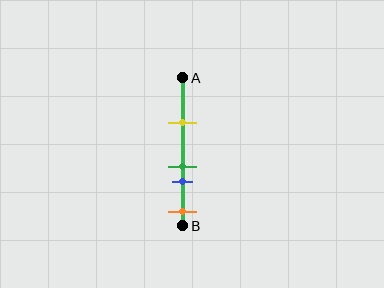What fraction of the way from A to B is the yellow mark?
The yellow mark is approximately 30% (0.3) of the way from A to B.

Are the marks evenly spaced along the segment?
No, the marks are not evenly spaced.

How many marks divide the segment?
There are 4 marks dividing the segment.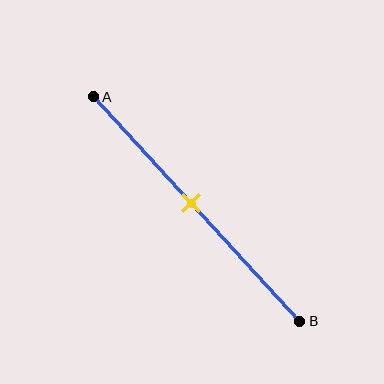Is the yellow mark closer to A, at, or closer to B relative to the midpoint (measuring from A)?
The yellow mark is approximately at the midpoint of segment AB.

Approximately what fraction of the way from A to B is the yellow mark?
The yellow mark is approximately 45% of the way from A to B.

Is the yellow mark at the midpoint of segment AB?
Yes, the mark is approximately at the midpoint.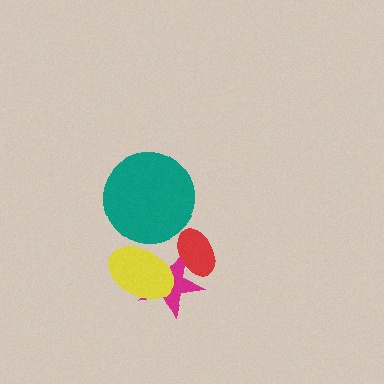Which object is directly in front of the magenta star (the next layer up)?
The yellow ellipse is directly in front of the magenta star.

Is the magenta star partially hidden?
Yes, it is partially covered by another shape.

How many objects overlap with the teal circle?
0 objects overlap with the teal circle.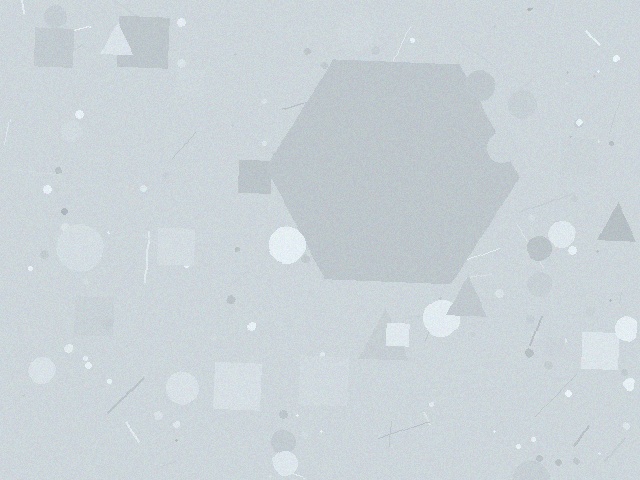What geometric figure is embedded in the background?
A hexagon is embedded in the background.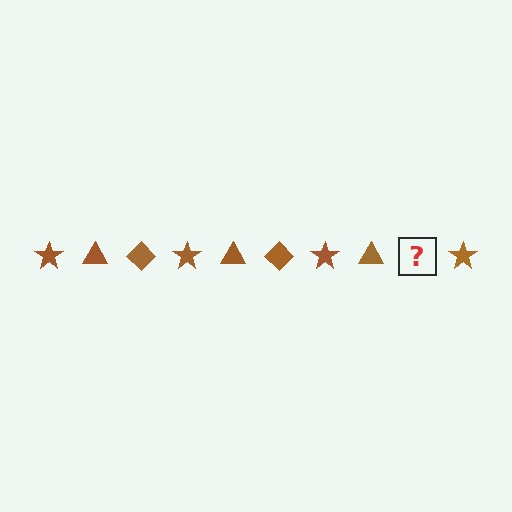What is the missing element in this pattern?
The missing element is a brown diamond.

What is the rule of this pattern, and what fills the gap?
The rule is that the pattern cycles through star, triangle, diamond shapes in brown. The gap should be filled with a brown diamond.